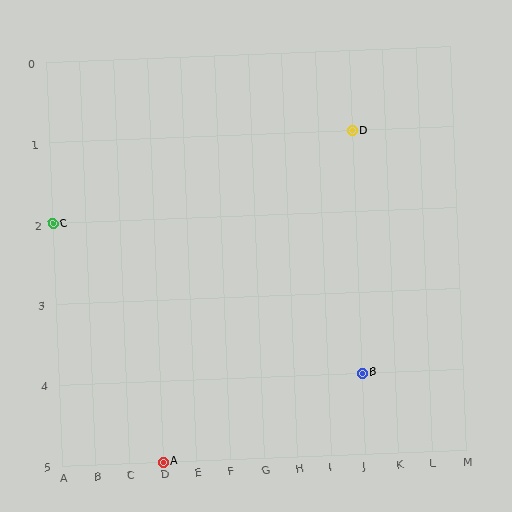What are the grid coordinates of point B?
Point B is at grid coordinates (J, 4).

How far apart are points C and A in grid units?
Points C and A are 3 columns and 3 rows apart (about 4.2 grid units diagonally).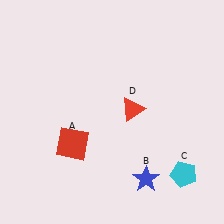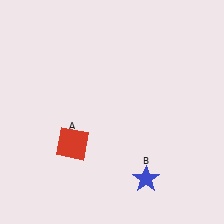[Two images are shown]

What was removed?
The cyan pentagon (C), the red triangle (D) were removed in Image 2.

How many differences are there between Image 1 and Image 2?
There are 2 differences between the two images.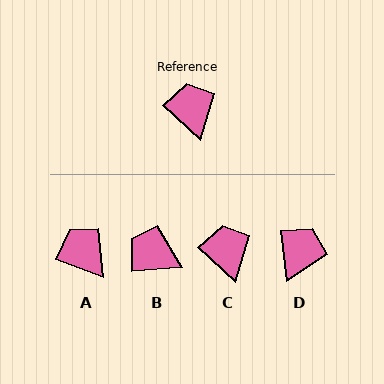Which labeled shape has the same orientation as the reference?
C.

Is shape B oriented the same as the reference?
No, it is off by about 48 degrees.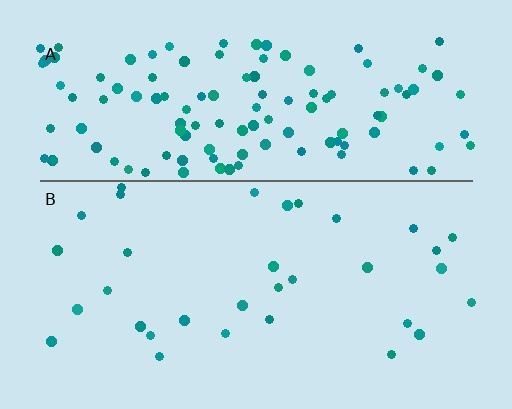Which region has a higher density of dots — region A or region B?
A (the top).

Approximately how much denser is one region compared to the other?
Approximately 4.0× — region A over region B.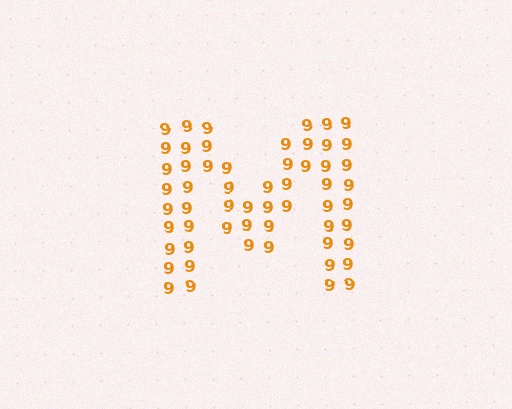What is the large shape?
The large shape is the letter M.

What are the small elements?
The small elements are digit 9's.